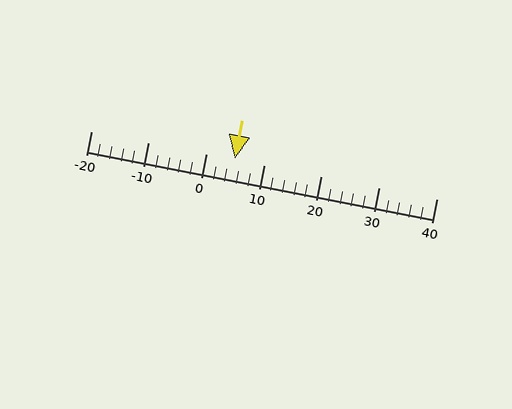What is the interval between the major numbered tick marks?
The major tick marks are spaced 10 units apart.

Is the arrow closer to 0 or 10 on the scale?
The arrow is closer to 10.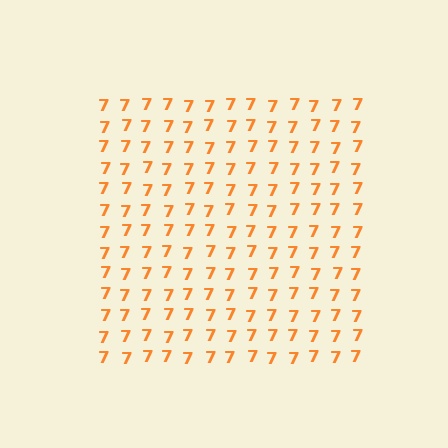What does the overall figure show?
The overall figure shows a square.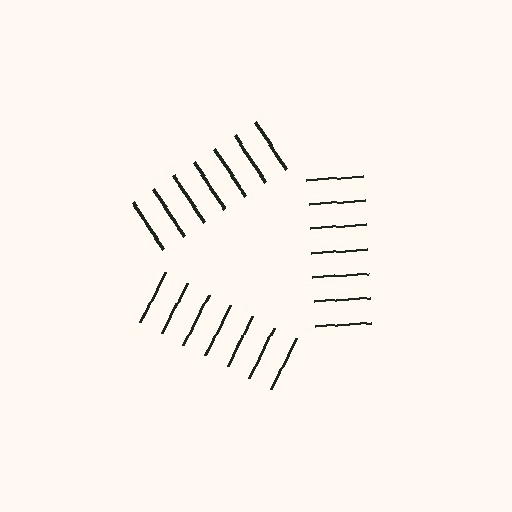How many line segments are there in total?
21 — 7 along each of the 3 edges.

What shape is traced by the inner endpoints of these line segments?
An illusory triangle — the line segments terminate on its edges but no continuous stroke is drawn.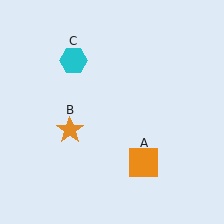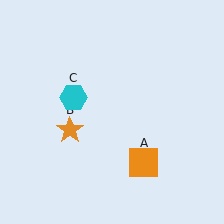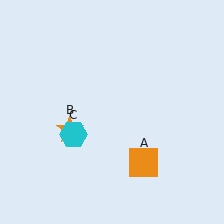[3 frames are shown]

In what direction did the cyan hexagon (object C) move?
The cyan hexagon (object C) moved down.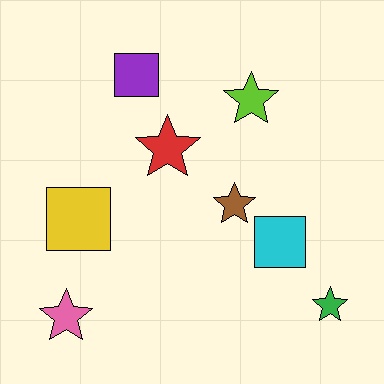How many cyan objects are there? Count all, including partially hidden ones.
There is 1 cyan object.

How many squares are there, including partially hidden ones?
There are 3 squares.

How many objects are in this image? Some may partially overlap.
There are 8 objects.